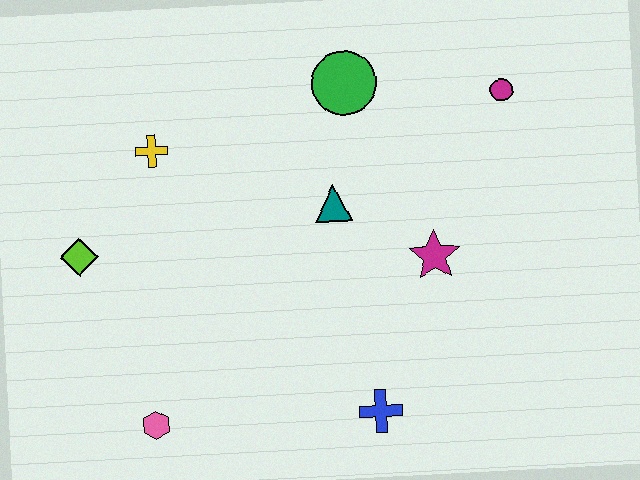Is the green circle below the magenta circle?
No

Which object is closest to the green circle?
The teal triangle is closest to the green circle.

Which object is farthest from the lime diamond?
The magenta circle is farthest from the lime diamond.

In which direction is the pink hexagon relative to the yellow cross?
The pink hexagon is below the yellow cross.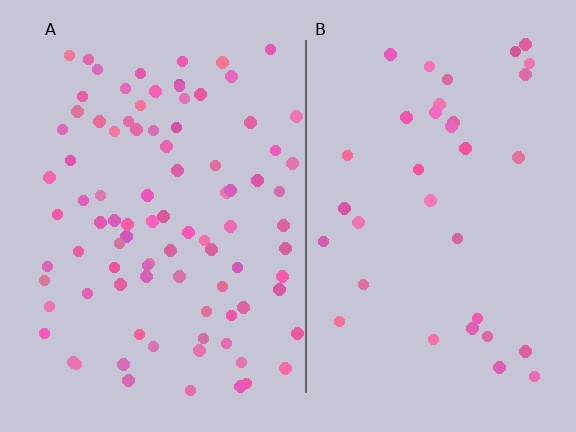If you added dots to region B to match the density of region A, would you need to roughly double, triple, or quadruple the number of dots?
Approximately triple.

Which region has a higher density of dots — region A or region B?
A (the left).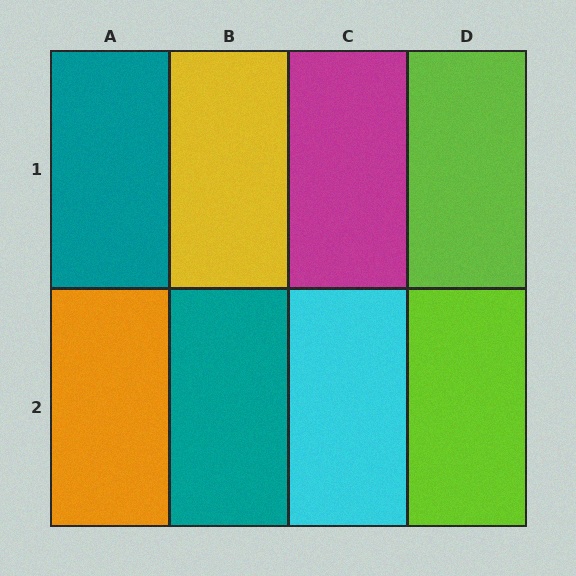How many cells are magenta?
1 cell is magenta.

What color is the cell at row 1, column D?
Lime.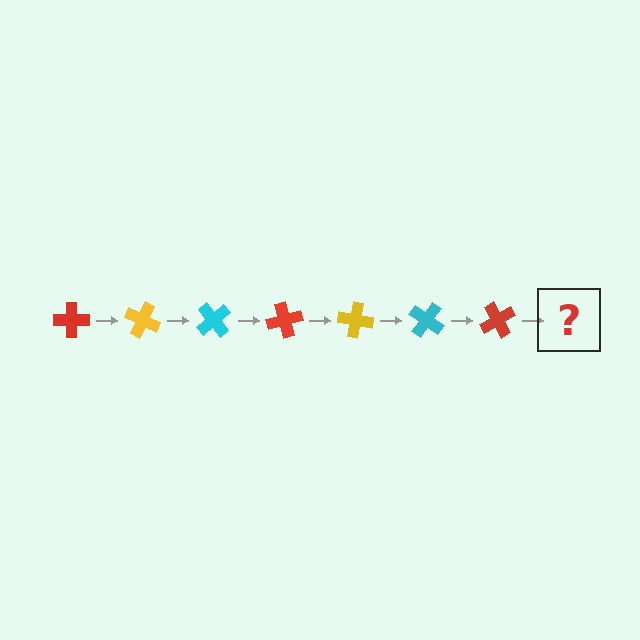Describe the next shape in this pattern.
It should be a yellow cross, rotated 175 degrees from the start.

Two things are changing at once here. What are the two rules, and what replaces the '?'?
The two rules are that it rotates 25 degrees each step and the color cycles through red, yellow, and cyan. The '?' should be a yellow cross, rotated 175 degrees from the start.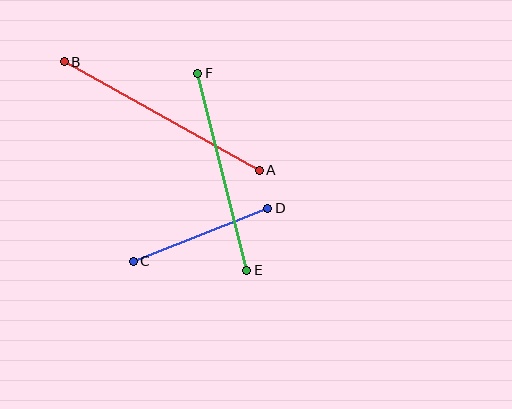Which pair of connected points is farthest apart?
Points A and B are farthest apart.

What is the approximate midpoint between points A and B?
The midpoint is at approximately (162, 116) pixels.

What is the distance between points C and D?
The distance is approximately 145 pixels.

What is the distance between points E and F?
The distance is approximately 203 pixels.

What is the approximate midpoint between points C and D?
The midpoint is at approximately (201, 235) pixels.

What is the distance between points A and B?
The distance is approximately 223 pixels.